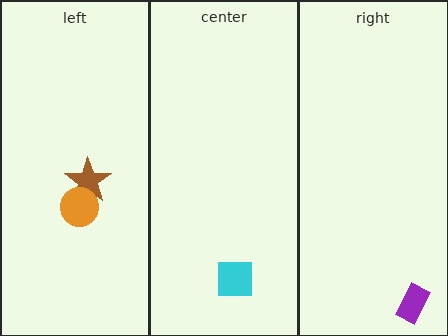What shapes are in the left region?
The brown star, the orange circle.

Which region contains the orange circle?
The left region.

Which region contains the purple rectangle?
The right region.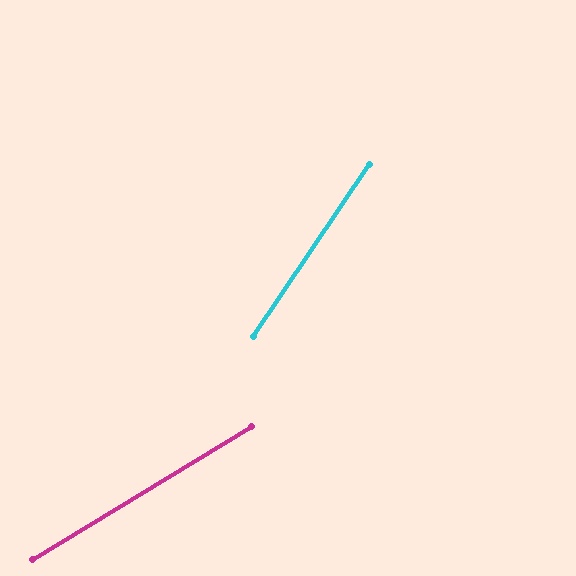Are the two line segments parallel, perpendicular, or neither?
Neither parallel nor perpendicular — they differ by about 25°.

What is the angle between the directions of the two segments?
Approximately 25 degrees.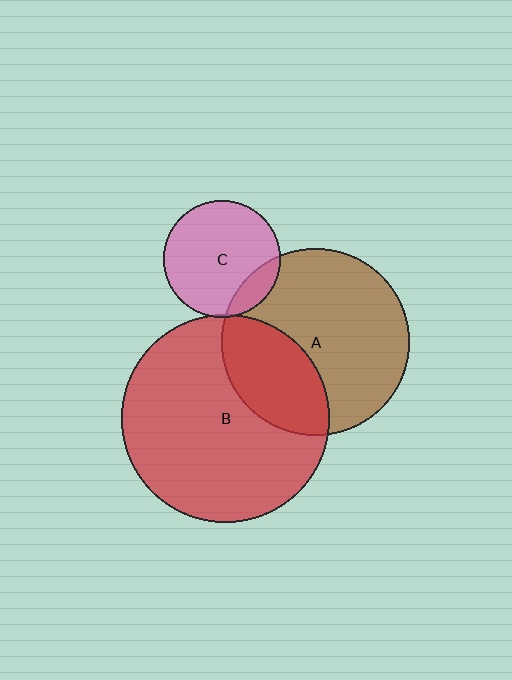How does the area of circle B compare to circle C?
Approximately 3.1 times.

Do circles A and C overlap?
Yes.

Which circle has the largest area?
Circle B (red).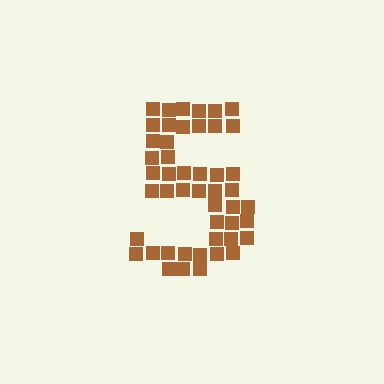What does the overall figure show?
The overall figure shows the digit 5.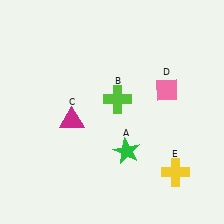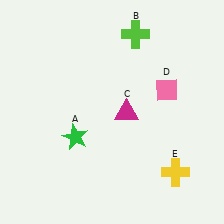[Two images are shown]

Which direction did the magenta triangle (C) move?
The magenta triangle (C) moved right.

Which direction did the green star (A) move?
The green star (A) moved left.